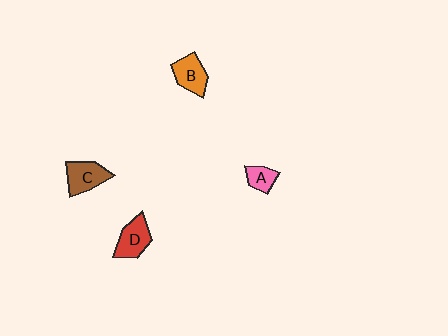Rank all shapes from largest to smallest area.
From largest to smallest: C (brown), D (red), B (orange), A (pink).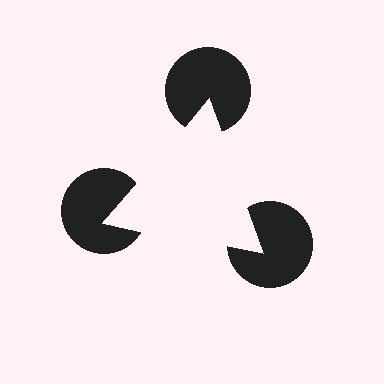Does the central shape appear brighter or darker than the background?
It typically appears slightly brighter than the background, even though no actual brightness change is drawn.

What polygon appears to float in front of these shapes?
An illusory triangle — its edges are inferred from the aligned wedge cuts in the pac-man discs, not physically drawn.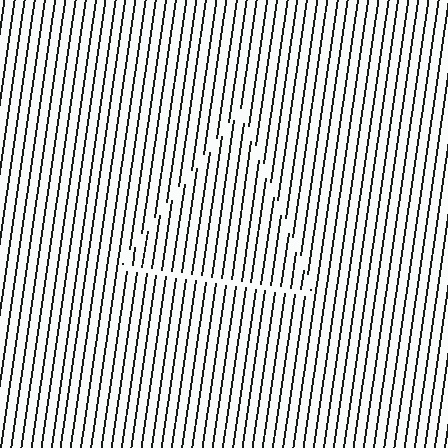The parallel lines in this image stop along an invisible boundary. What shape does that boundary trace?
An illusory triangle. The interior of the shape contains the same grating, shifted by half a period — the contour is defined by the phase discontinuity where line-ends from the inner and outer gratings abut.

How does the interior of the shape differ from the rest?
The interior of the shape contains the same grating, shifted by half a period — the contour is defined by the phase discontinuity where line-ends from the inner and outer gratings abut.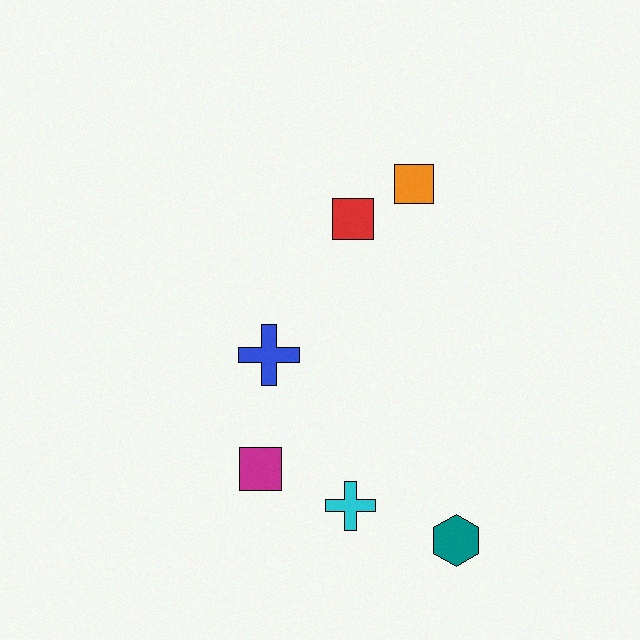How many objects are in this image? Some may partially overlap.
There are 6 objects.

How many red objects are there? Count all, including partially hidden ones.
There is 1 red object.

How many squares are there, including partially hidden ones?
There are 3 squares.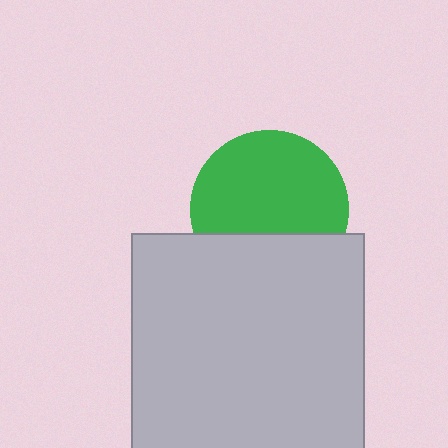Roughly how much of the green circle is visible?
Most of it is visible (roughly 69%).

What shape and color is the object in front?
The object in front is a light gray square.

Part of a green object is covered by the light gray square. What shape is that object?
It is a circle.